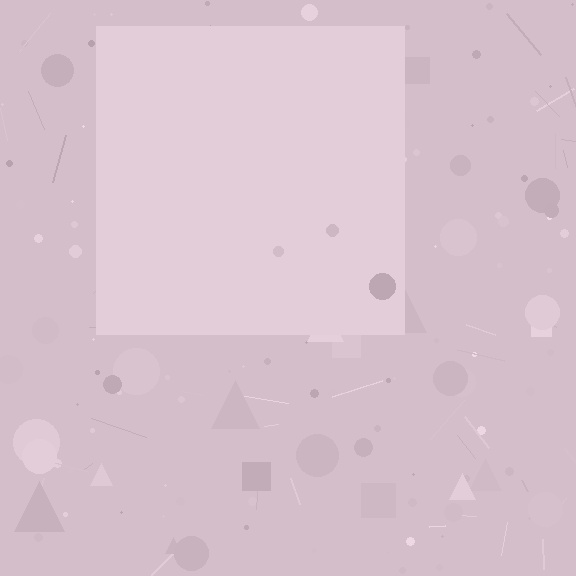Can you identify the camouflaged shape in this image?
The camouflaged shape is a square.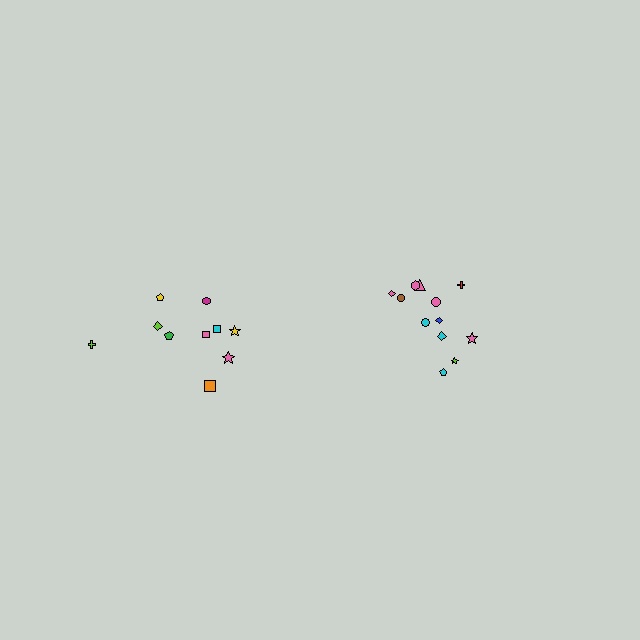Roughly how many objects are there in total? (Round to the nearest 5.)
Roughly 20 objects in total.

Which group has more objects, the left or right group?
The right group.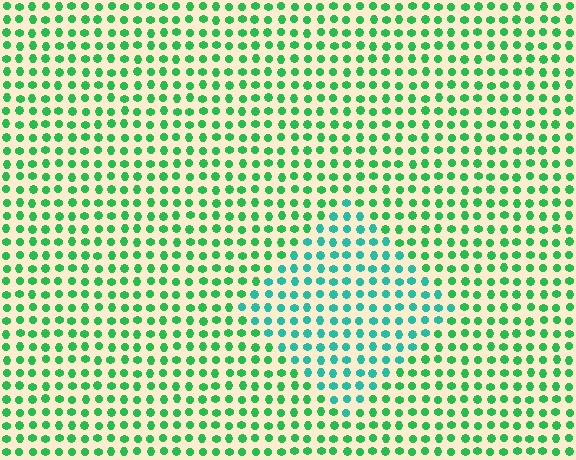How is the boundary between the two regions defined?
The boundary is defined purely by a slight shift in hue (about 34 degrees). Spacing, size, and orientation are identical on both sides.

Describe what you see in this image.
The image is filled with small green elements in a uniform arrangement. A diamond-shaped region is visible where the elements are tinted to a slightly different hue, forming a subtle color boundary.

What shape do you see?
I see a diamond.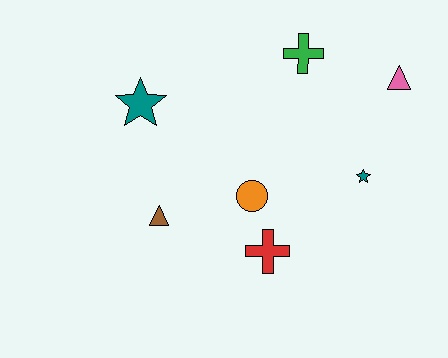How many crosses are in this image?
There are 2 crosses.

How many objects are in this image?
There are 7 objects.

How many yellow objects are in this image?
There are no yellow objects.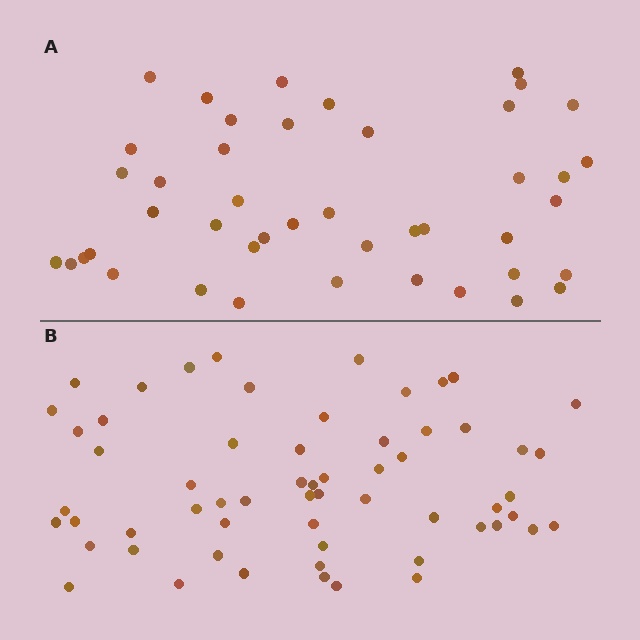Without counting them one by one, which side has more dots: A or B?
Region B (the bottom region) has more dots.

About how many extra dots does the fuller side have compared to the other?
Region B has approximately 15 more dots than region A.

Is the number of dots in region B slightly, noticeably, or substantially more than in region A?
Region B has noticeably more, but not dramatically so. The ratio is roughly 1.4 to 1.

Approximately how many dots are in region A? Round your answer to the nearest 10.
About 40 dots. (The exact count is 44, which rounds to 40.)